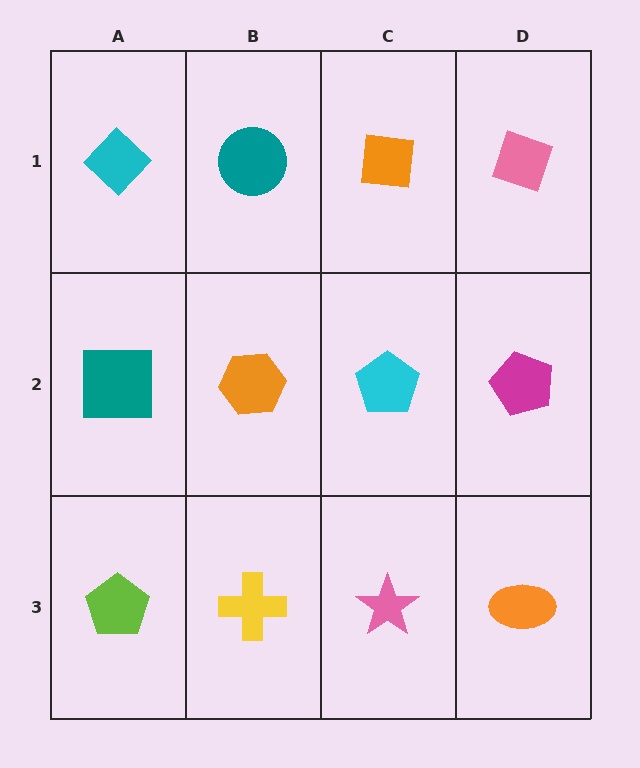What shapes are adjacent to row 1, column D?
A magenta pentagon (row 2, column D), an orange square (row 1, column C).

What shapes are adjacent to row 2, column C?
An orange square (row 1, column C), a pink star (row 3, column C), an orange hexagon (row 2, column B), a magenta pentagon (row 2, column D).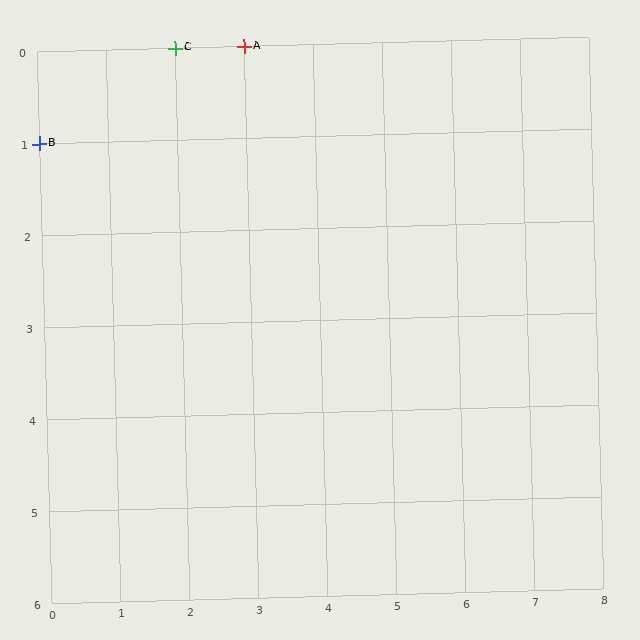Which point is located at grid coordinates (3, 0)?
Point A is at (3, 0).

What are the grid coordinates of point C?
Point C is at grid coordinates (2, 0).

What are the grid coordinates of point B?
Point B is at grid coordinates (0, 1).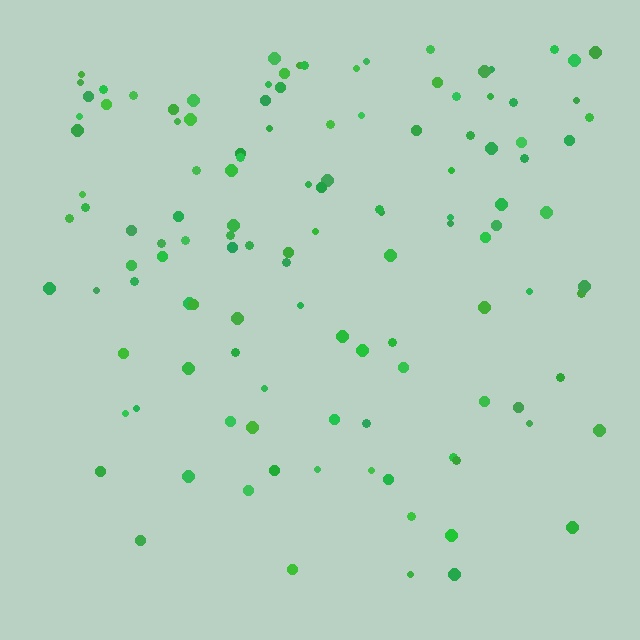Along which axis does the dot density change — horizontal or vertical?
Vertical.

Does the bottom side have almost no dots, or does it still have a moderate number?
Still a moderate number, just noticeably fewer than the top.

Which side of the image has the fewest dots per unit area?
The bottom.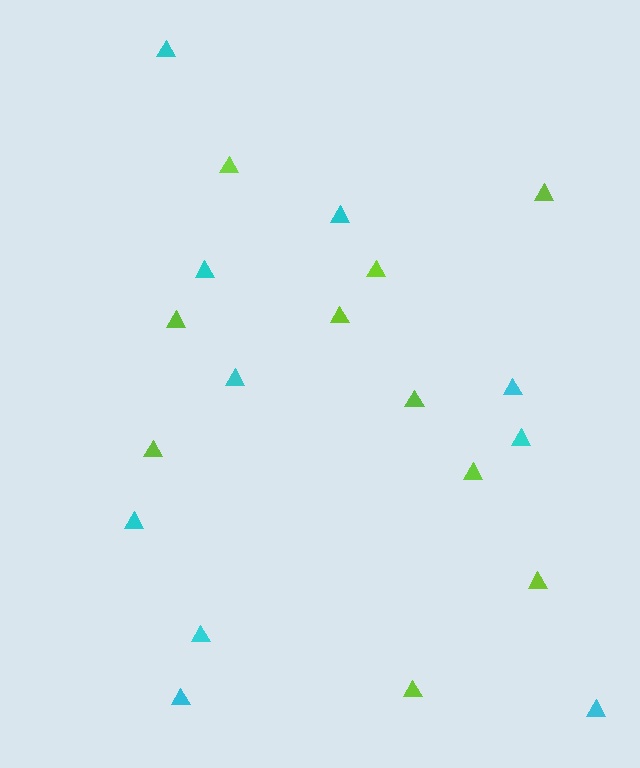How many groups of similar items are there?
There are 2 groups: one group of cyan triangles (10) and one group of lime triangles (10).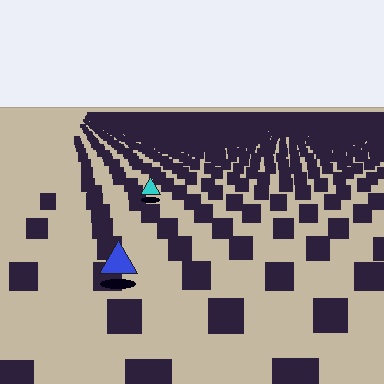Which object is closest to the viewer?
The blue triangle is closest. The texture marks near it are larger and more spread out.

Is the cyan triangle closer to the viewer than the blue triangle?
No. The blue triangle is closer — you can tell from the texture gradient: the ground texture is coarser near it.